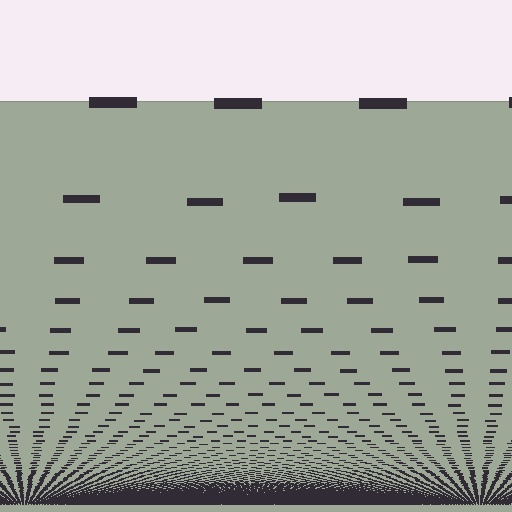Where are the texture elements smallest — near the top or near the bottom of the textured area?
Near the bottom.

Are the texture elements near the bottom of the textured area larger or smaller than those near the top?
Smaller. The gradient is inverted — elements near the bottom are smaller and denser.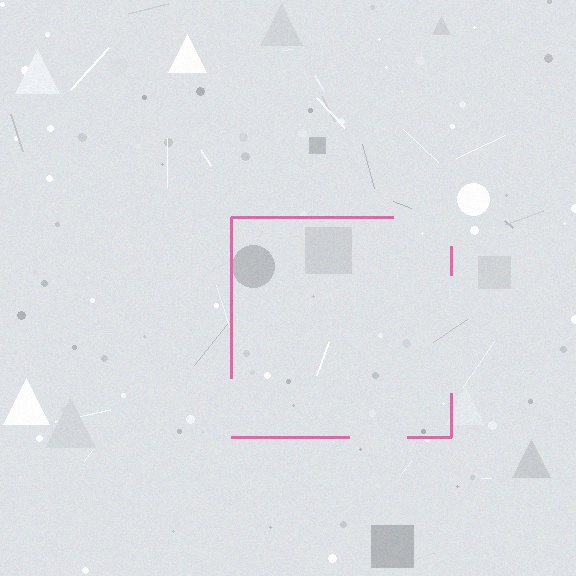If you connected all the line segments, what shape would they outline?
They would outline a square.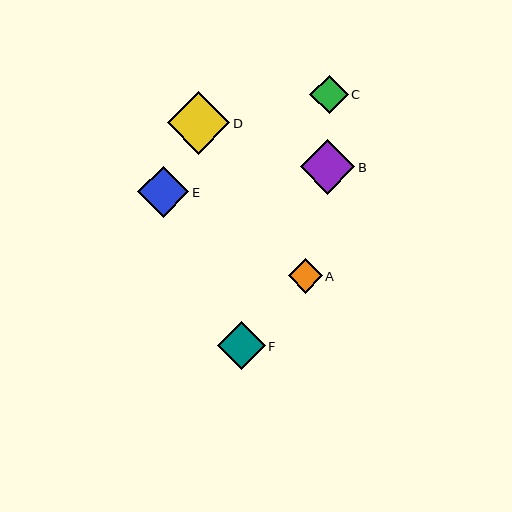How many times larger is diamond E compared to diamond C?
Diamond E is approximately 1.3 times the size of diamond C.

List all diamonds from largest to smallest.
From largest to smallest: D, B, E, F, C, A.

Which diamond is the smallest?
Diamond A is the smallest with a size of approximately 34 pixels.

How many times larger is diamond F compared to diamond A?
Diamond F is approximately 1.4 times the size of diamond A.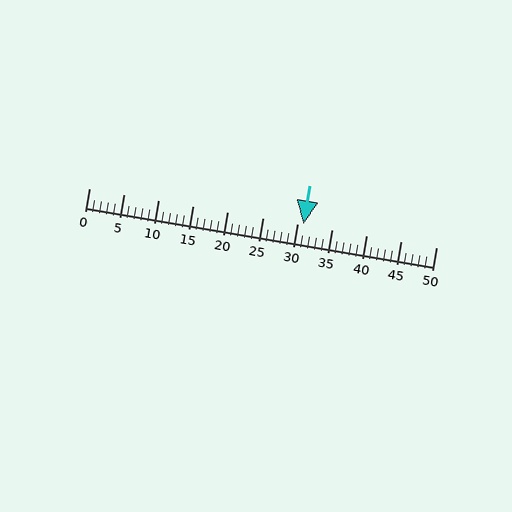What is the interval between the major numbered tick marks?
The major tick marks are spaced 5 units apart.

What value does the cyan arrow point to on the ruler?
The cyan arrow points to approximately 31.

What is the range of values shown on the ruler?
The ruler shows values from 0 to 50.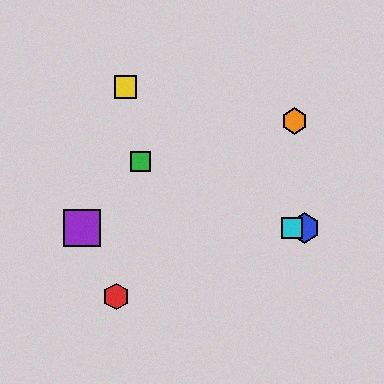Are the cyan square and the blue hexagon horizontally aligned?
Yes, both are at y≈228.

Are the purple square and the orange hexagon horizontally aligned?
No, the purple square is at y≈228 and the orange hexagon is at y≈121.